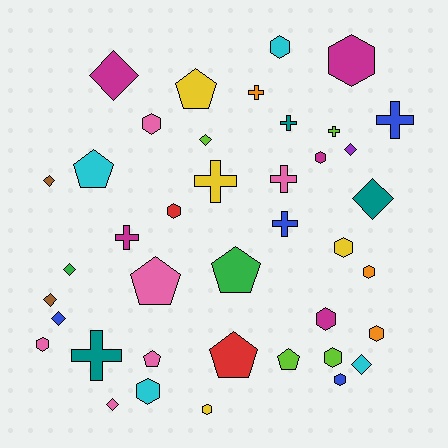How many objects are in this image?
There are 40 objects.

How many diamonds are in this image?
There are 10 diamonds.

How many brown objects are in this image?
There are 2 brown objects.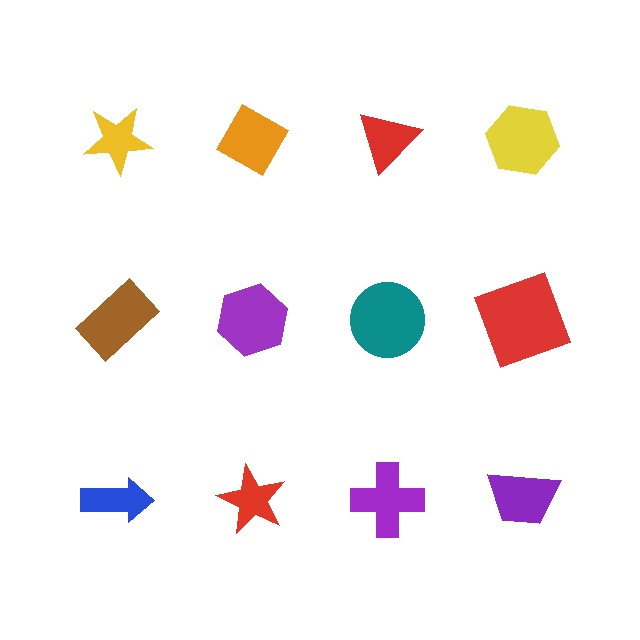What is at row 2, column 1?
A brown rectangle.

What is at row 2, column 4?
A red square.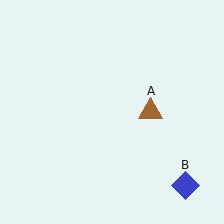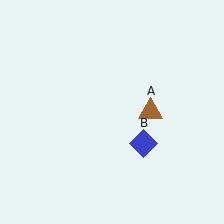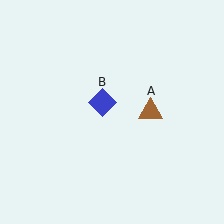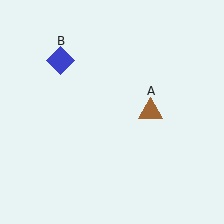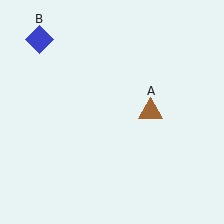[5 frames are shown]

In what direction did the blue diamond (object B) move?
The blue diamond (object B) moved up and to the left.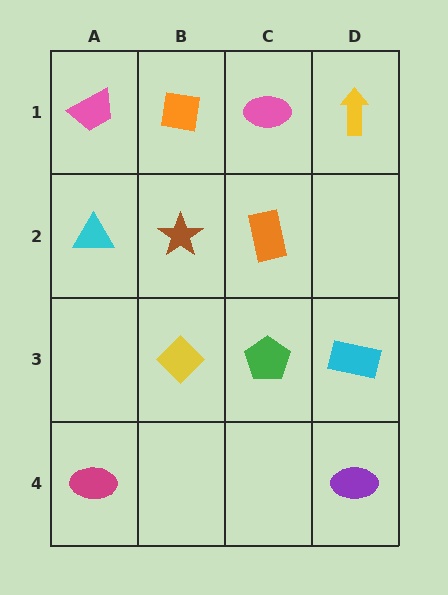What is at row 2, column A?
A cyan triangle.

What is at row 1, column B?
An orange square.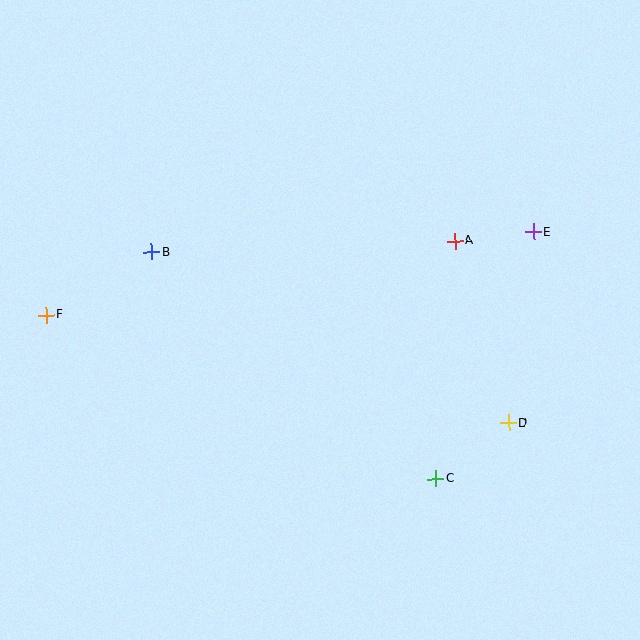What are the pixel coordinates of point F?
Point F is at (46, 315).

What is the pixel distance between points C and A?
The distance between C and A is 238 pixels.